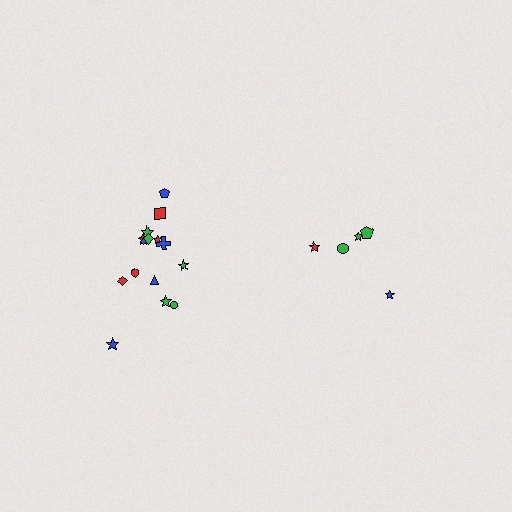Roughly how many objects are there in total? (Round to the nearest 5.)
Roughly 20 objects in total.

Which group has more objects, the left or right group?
The left group.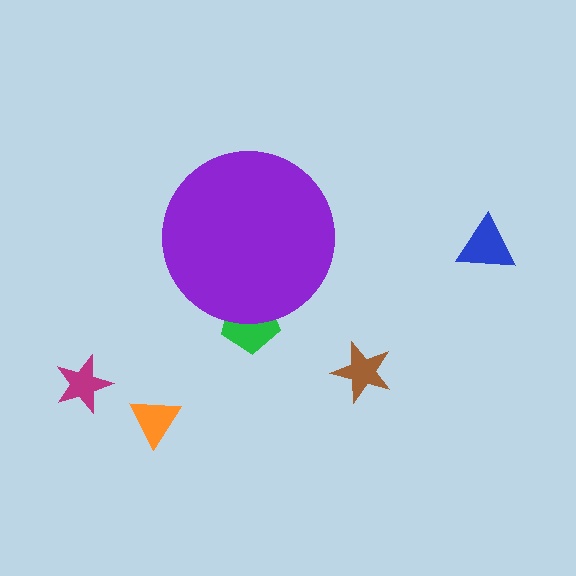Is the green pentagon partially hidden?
Yes, the green pentagon is partially hidden behind the purple circle.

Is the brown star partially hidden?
No, the brown star is fully visible.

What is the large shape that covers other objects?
A purple circle.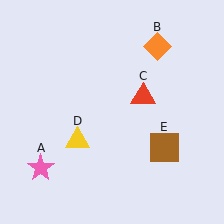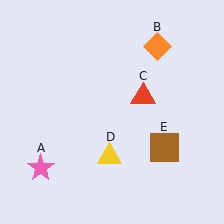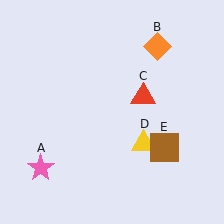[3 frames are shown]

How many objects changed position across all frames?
1 object changed position: yellow triangle (object D).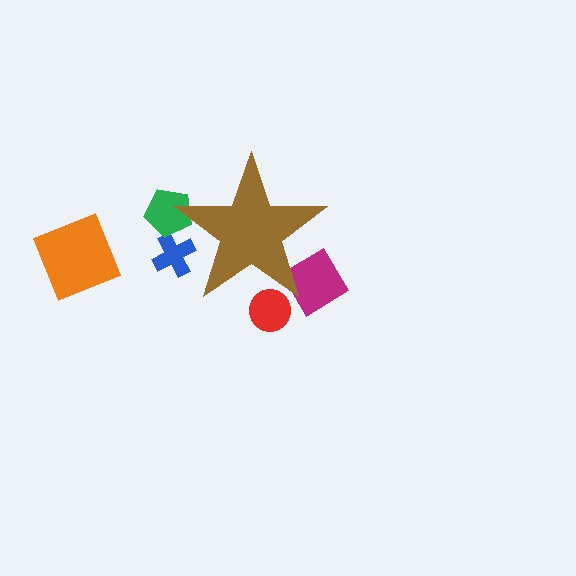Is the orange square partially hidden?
No, the orange square is fully visible.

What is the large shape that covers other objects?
A brown star.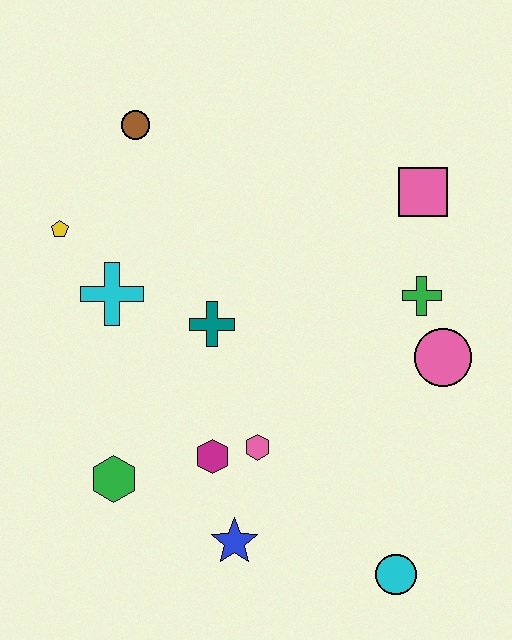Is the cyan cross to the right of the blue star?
No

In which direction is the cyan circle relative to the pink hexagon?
The cyan circle is to the right of the pink hexagon.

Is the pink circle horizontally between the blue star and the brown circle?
No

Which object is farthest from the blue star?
The brown circle is farthest from the blue star.